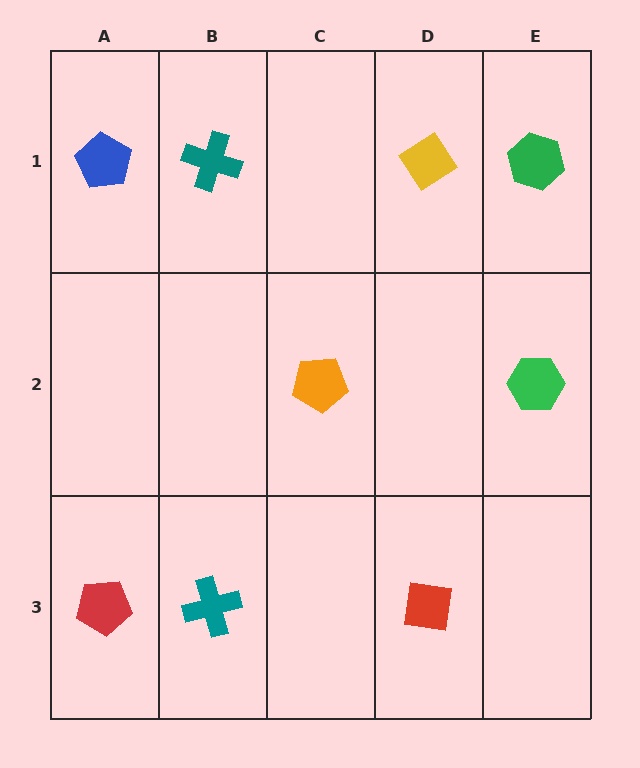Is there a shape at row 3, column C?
No, that cell is empty.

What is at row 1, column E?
A green hexagon.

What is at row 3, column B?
A teal cross.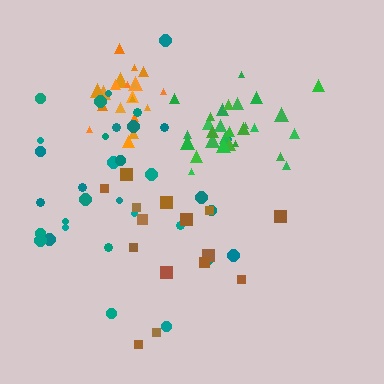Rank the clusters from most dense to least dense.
orange, green, teal, brown.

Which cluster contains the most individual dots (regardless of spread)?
Teal (33).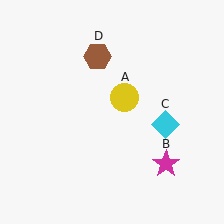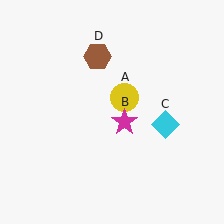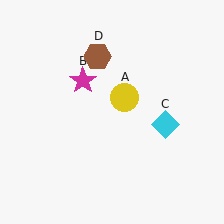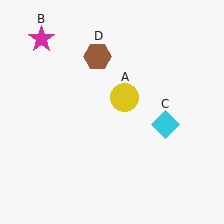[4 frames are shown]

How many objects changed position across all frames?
1 object changed position: magenta star (object B).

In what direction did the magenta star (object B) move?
The magenta star (object B) moved up and to the left.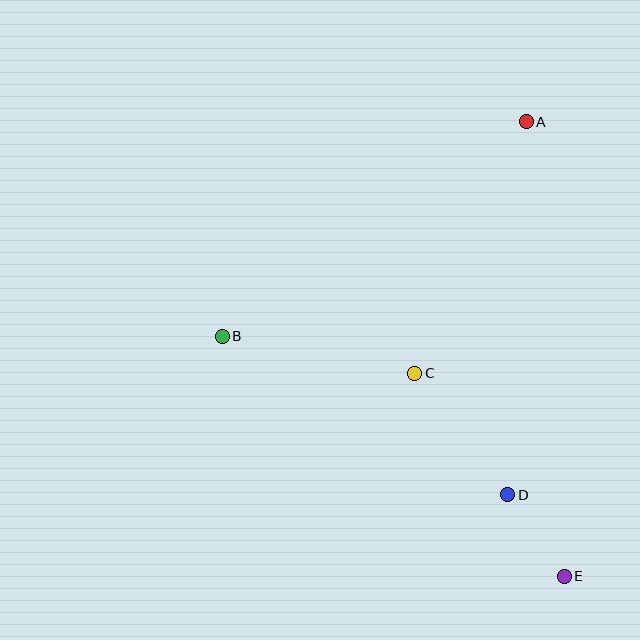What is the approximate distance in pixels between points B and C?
The distance between B and C is approximately 196 pixels.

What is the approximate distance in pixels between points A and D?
The distance between A and D is approximately 373 pixels.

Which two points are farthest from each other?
Points A and E are farthest from each other.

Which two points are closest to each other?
Points D and E are closest to each other.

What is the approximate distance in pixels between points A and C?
The distance between A and C is approximately 275 pixels.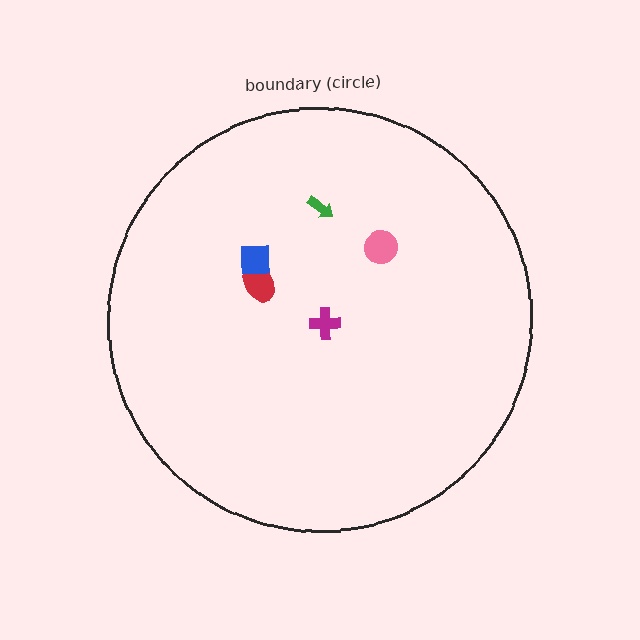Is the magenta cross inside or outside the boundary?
Inside.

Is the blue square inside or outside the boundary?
Inside.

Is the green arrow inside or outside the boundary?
Inside.